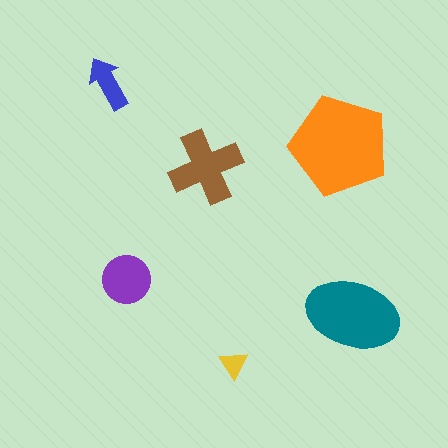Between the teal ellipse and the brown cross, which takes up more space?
The teal ellipse.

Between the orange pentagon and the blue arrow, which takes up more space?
The orange pentagon.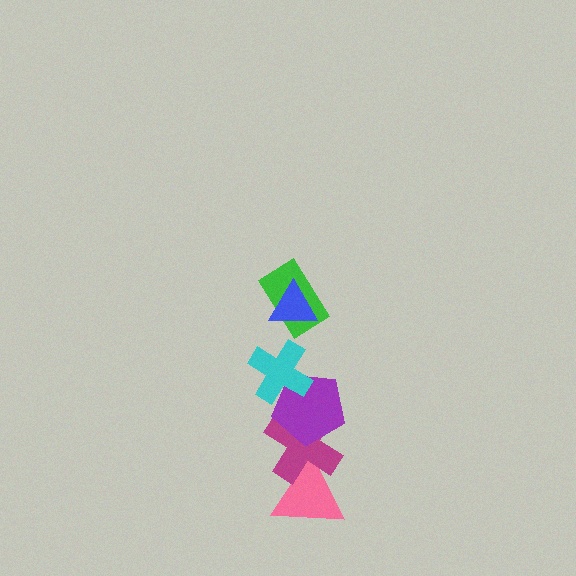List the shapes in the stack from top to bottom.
From top to bottom: the blue triangle, the green rectangle, the cyan cross, the purple pentagon, the magenta cross, the pink triangle.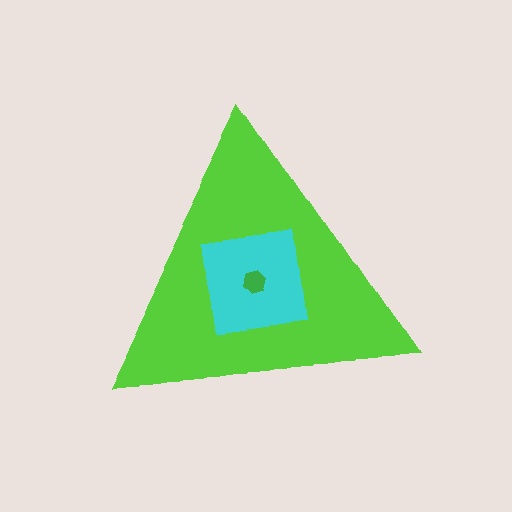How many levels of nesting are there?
3.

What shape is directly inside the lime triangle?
The cyan square.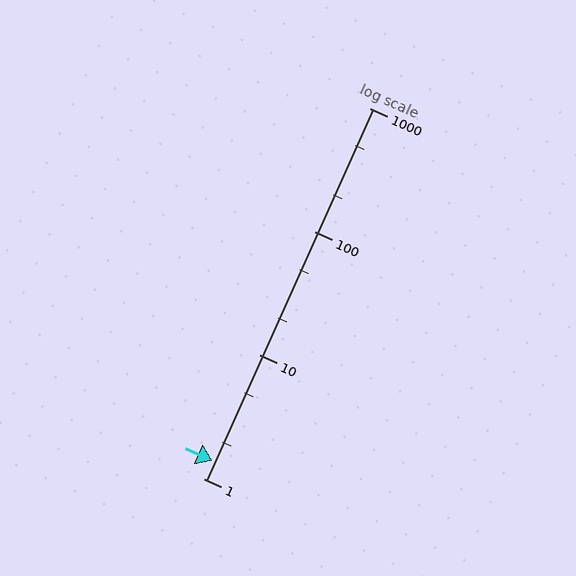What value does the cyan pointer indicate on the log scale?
The pointer indicates approximately 1.4.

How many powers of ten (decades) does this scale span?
The scale spans 3 decades, from 1 to 1000.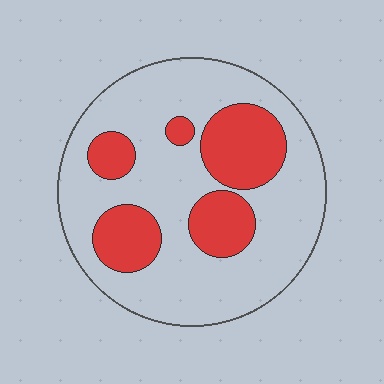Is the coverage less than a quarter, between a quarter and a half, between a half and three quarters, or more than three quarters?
Between a quarter and a half.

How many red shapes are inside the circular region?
5.